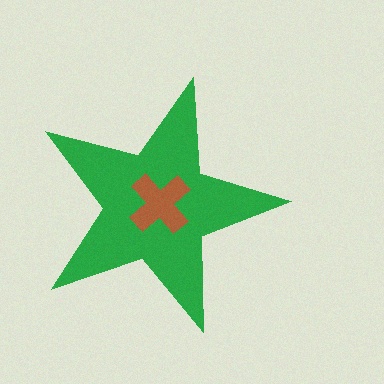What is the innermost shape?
The brown cross.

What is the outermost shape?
The green star.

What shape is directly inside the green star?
The brown cross.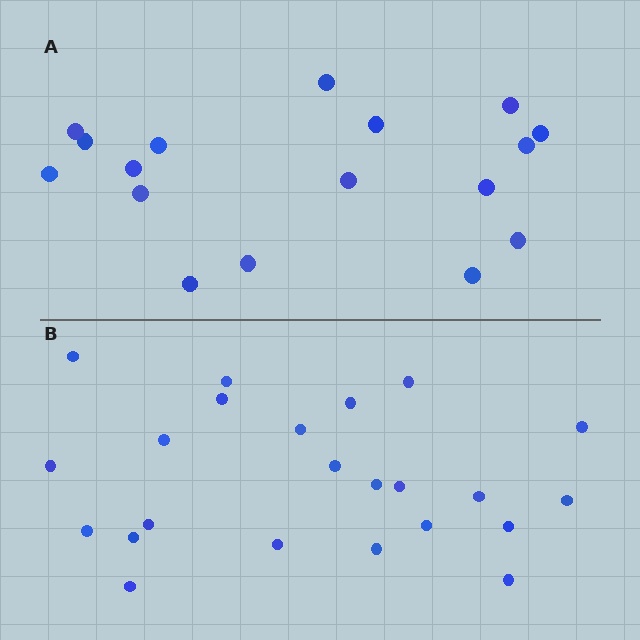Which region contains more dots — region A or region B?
Region B (the bottom region) has more dots.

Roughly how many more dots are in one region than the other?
Region B has about 6 more dots than region A.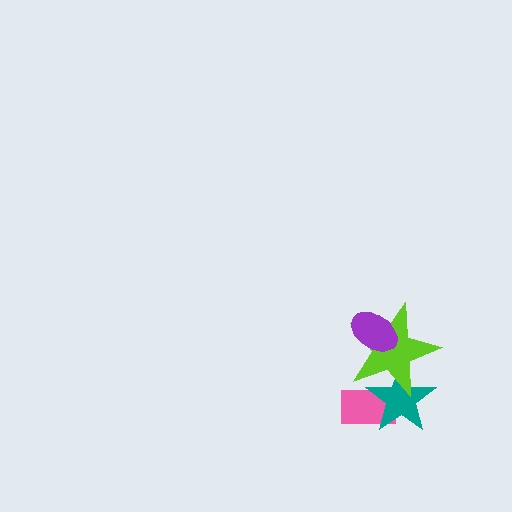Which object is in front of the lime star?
The purple ellipse is in front of the lime star.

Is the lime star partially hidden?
Yes, it is partially covered by another shape.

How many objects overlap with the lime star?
3 objects overlap with the lime star.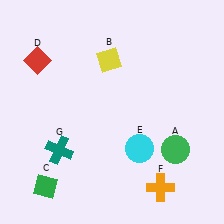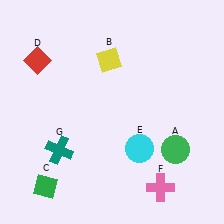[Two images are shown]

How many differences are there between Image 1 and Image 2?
There is 1 difference between the two images.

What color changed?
The cross (F) changed from orange in Image 1 to pink in Image 2.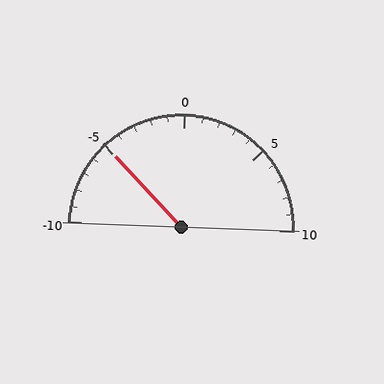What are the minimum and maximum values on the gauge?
The gauge ranges from -10 to 10.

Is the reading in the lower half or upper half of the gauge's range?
The reading is in the lower half of the range (-10 to 10).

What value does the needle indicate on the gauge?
The needle indicates approximately -5.